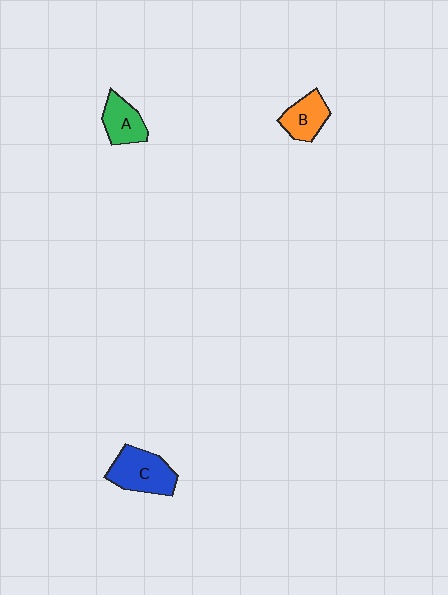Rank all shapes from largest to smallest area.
From largest to smallest: C (blue), B (orange), A (green).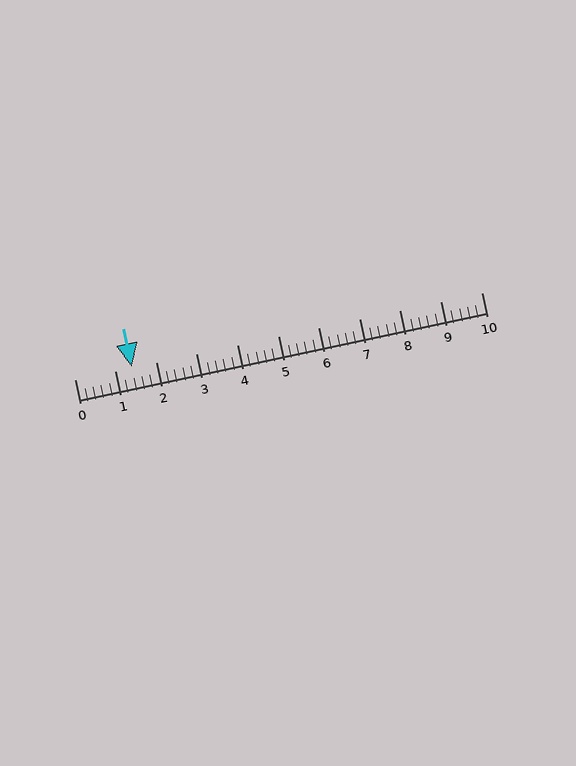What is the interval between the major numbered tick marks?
The major tick marks are spaced 1 units apart.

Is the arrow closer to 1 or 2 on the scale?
The arrow is closer to 1.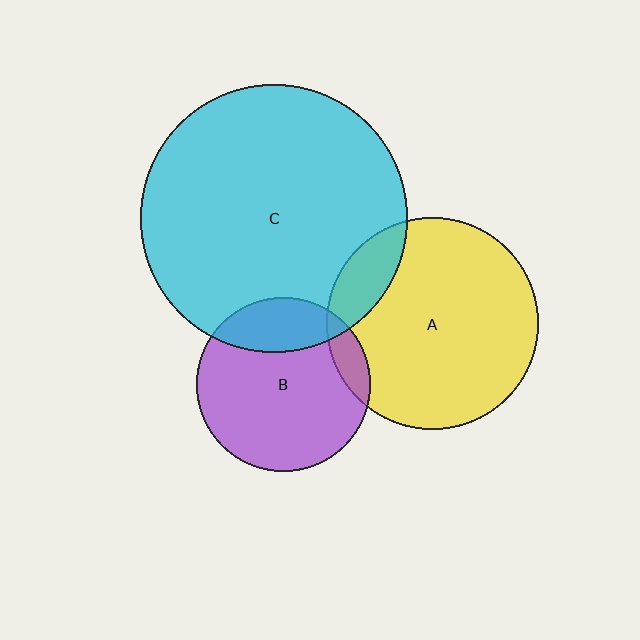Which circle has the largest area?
Circle C (cyan).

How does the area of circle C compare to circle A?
Approximately 1.6 times.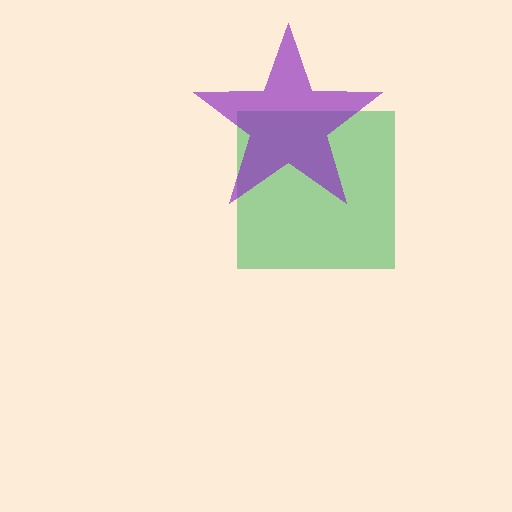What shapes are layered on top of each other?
The layered shapes are: a green square, a purple star.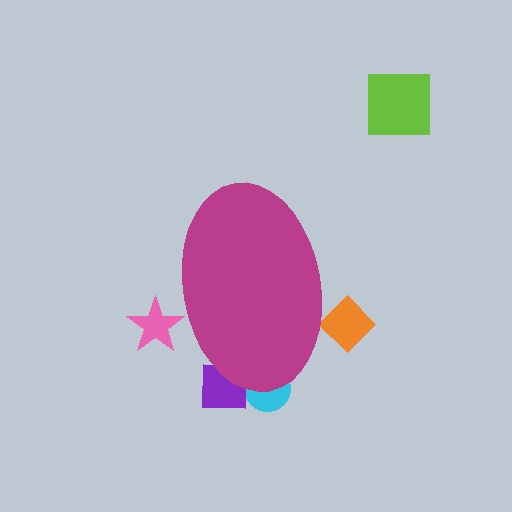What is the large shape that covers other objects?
A magenta ellipse.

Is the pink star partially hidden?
Yes, the pink star is partially hidden behind the magenta ellipse.